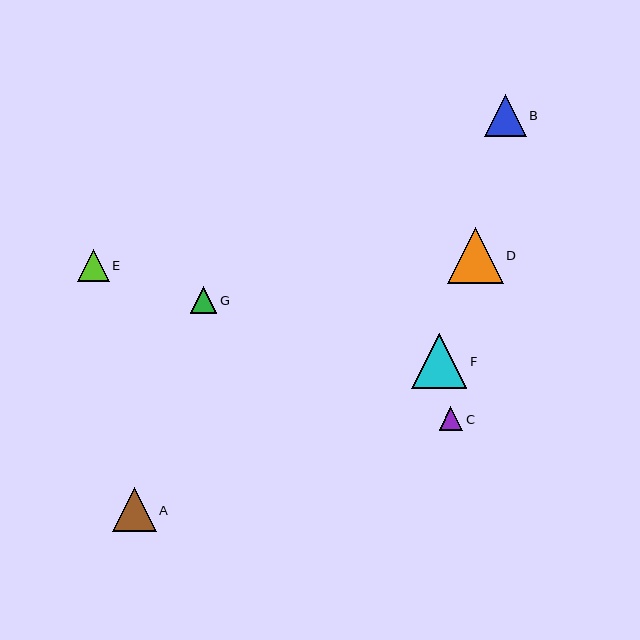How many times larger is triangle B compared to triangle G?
Triangle B is approximately 1.5 times the size of triangle G.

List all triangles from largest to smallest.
From largest to smallest: D, F, A, B, E, G, C.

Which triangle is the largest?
Triangle D is the largest with a size of approximately 56 pixels.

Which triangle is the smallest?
Triangle C is the smallest with a size of approximately 23 pixels.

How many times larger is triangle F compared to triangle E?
Triangle F is approximately 1.7 times the size of triangle E.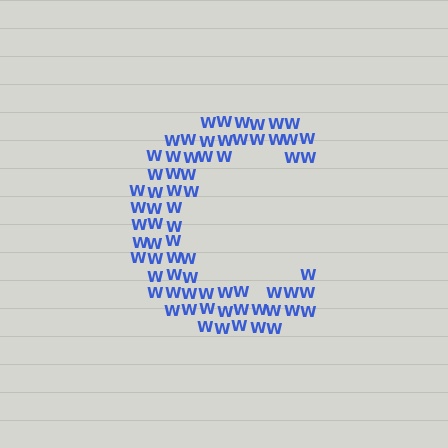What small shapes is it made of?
It is made of small letter W's.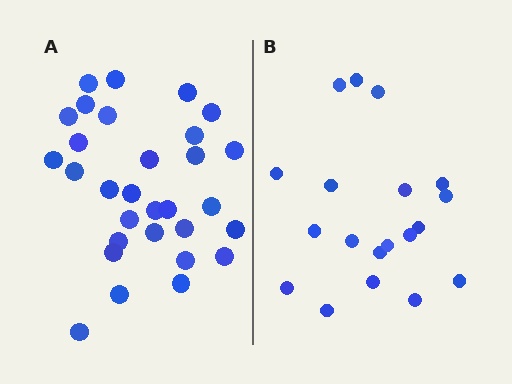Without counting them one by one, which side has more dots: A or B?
Region A (the left region) has more dots.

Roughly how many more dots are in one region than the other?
Region A has roughly 12 or so more dots than region B.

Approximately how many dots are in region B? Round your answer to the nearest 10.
About 20 dots. (The exact count is 19, which rounds to 20.)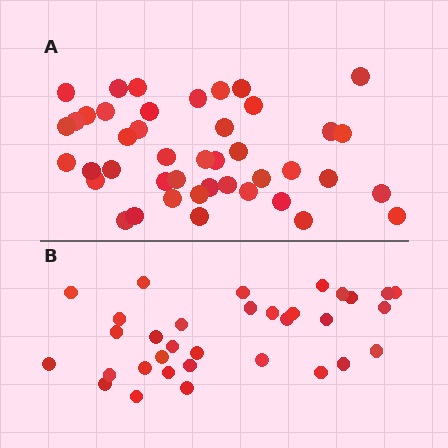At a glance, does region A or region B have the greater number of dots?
Region A (the top region) has more dots.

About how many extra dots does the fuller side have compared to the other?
Region A has roughly 10 or so more dots than region B.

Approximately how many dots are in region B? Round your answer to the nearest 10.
About 30 dots. (The exact count is 33, which rounds to 30.)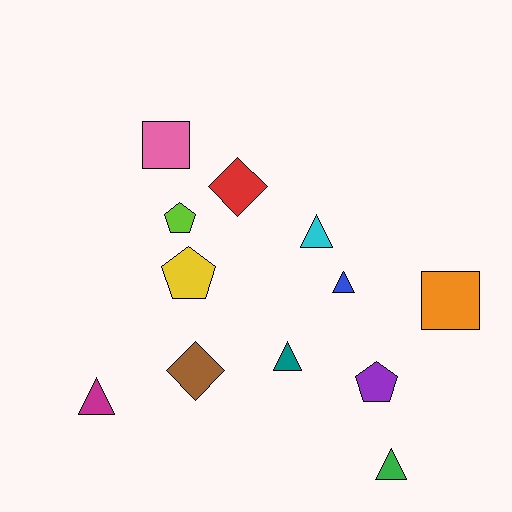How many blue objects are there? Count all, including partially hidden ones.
There is 1 blue object.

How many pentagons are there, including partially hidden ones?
There are 3 pentagons.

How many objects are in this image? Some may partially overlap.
There are 12 objects.